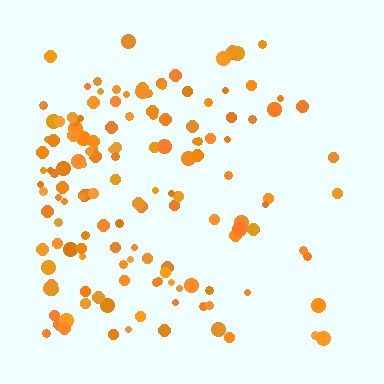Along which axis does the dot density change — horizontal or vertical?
Horizontal.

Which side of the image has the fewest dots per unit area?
The right.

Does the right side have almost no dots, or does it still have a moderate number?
Still a moderate number, just noticeably fewer than the left.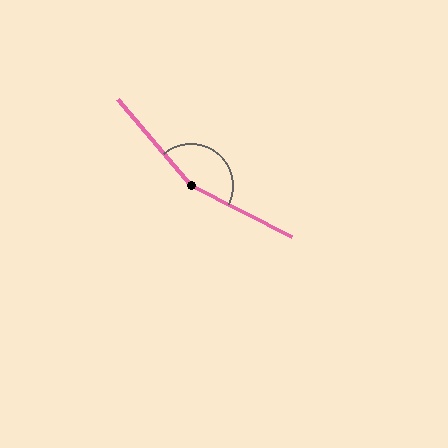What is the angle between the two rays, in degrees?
Approximately 157 degrees.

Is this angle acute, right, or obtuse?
It is obtuse.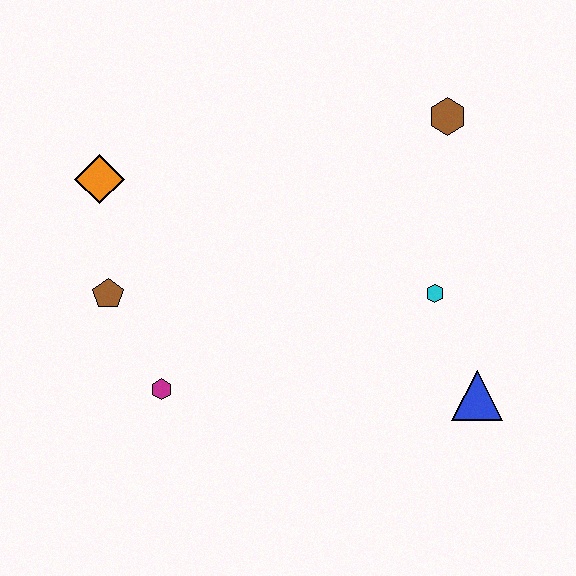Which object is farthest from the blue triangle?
The orange diamond is farthest from the blue triangle.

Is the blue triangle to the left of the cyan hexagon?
No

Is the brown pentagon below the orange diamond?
Yes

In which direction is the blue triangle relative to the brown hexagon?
The blue triangle is below the brown hexagon.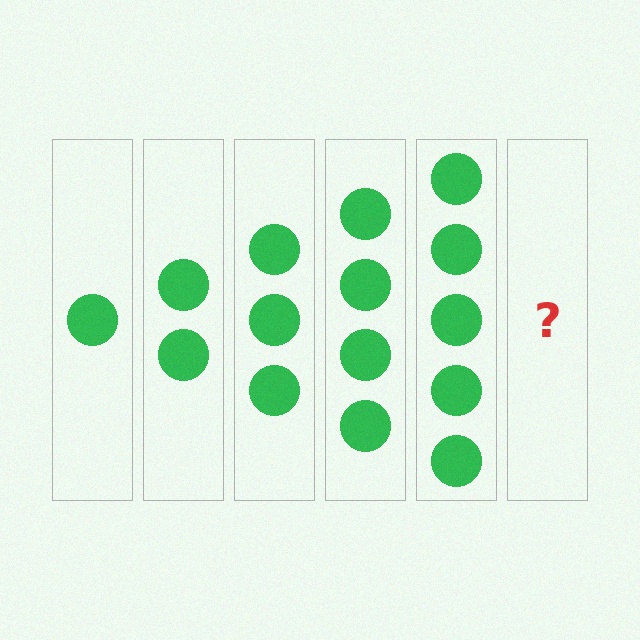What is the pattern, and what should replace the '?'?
The pattern is that each step adds one more circle. The '?' should be 6 circles.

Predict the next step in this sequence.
The next step is 6 circles.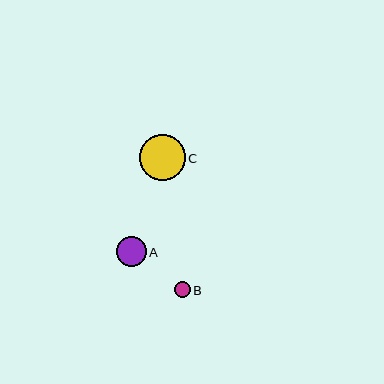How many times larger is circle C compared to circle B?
Circle C is approximately 2.8 times the size of circle B.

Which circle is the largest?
Circle C is the largest with a size of approximately 46 pixels.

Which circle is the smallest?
Circle B is the smallest with a size of approximately 16 pixels.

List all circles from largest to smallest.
From largest to smallest: C, A, B.